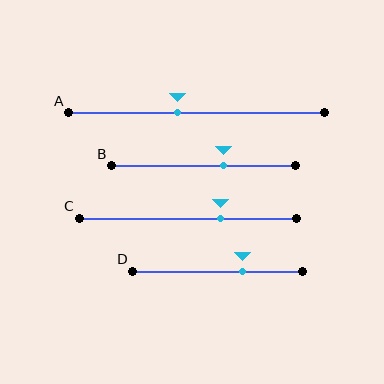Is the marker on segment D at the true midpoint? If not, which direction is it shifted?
No, the marker on segment D is shifted to the right by about 15% of the segment length.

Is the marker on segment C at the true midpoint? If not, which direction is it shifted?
No, the marker on segment C is shifted to the right by about 15% of the segment length.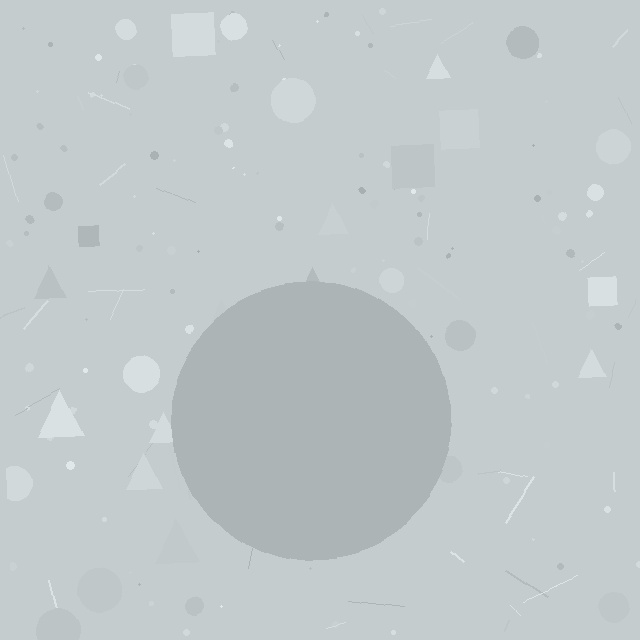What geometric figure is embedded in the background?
A circle is embedded in the background.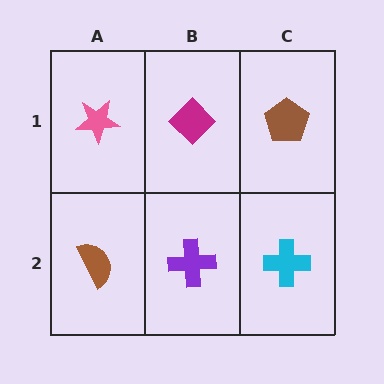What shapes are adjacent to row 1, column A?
A brown semicircle (row 2, column A), a magenta diamond (row 1, column B).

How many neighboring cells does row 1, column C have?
2.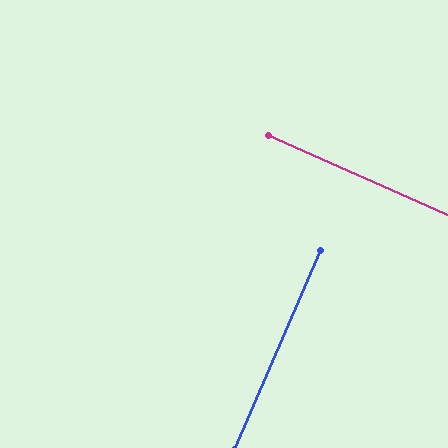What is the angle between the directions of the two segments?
Approximately 89 degrees.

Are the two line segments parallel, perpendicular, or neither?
Perpendicular — they meet at approximately 89°.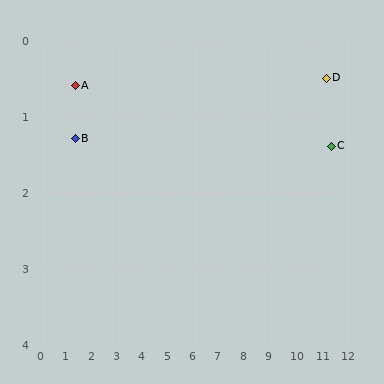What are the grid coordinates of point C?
Point C is at approximately (11.5, 1.4).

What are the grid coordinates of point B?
Point B is at approximately (1.4, 1.3).